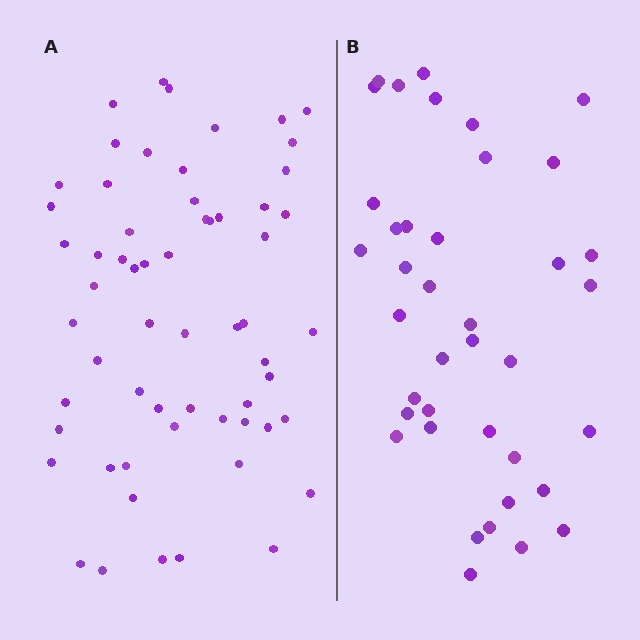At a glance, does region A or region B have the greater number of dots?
Region A (the left region) has more dots.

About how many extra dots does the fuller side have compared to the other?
Region A has approximately 20 more dots than region B.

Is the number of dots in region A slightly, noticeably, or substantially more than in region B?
Region A has substantially more. The ratio is roughly 1.5 to 1.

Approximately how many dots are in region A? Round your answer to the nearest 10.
About 60 dots.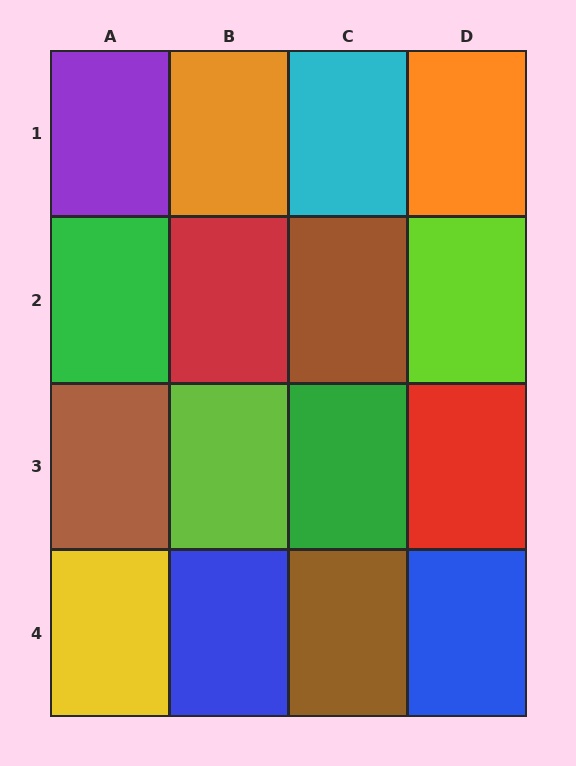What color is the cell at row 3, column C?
Green.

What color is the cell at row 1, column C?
Cyan.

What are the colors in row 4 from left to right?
Yellow, blue, brown, blue.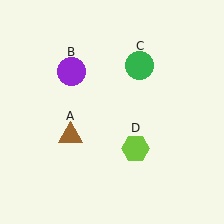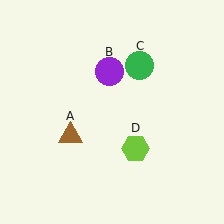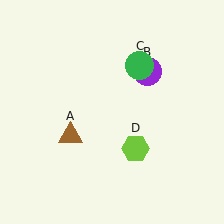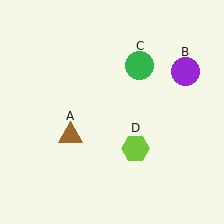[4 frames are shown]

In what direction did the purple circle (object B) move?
The purple circle (object B) moved right.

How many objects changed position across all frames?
1 object changed position: purple circle (object B).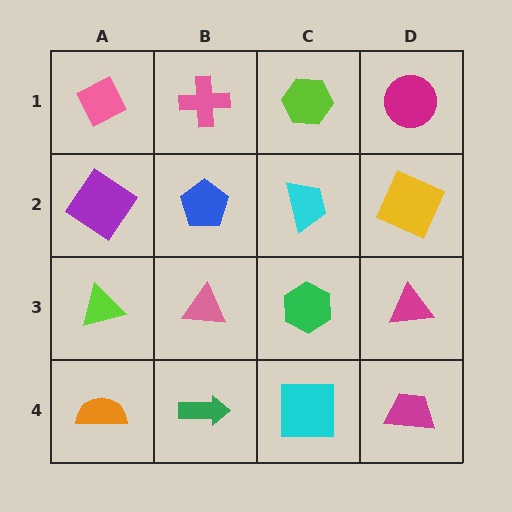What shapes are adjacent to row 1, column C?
A cyan trapezoid (row 2, column C), a pink cross (row 1, column B), a magenta circle (row 1, column D).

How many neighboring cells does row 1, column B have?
3.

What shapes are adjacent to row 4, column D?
A magenta triangle (row 3, column D), a cyan square (row 4, column C).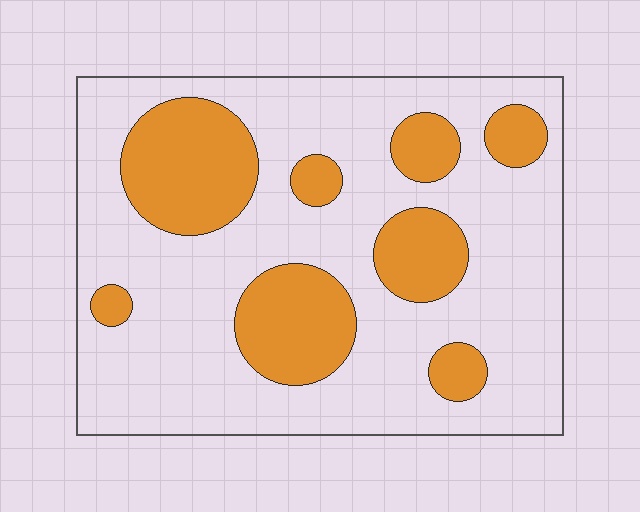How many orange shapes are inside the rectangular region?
8.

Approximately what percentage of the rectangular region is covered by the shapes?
Approximately 25%.